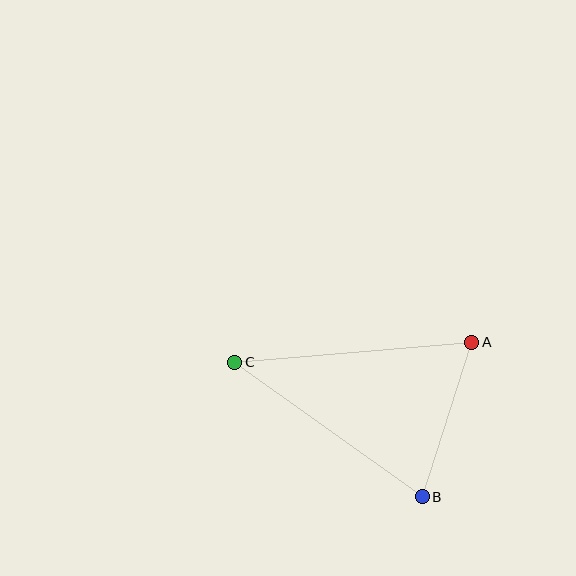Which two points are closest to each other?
Points A and B are closest to each other.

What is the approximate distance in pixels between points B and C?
The distance between B and C is approximately 231 pixels.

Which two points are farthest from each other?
Points A and C are farthest from each other.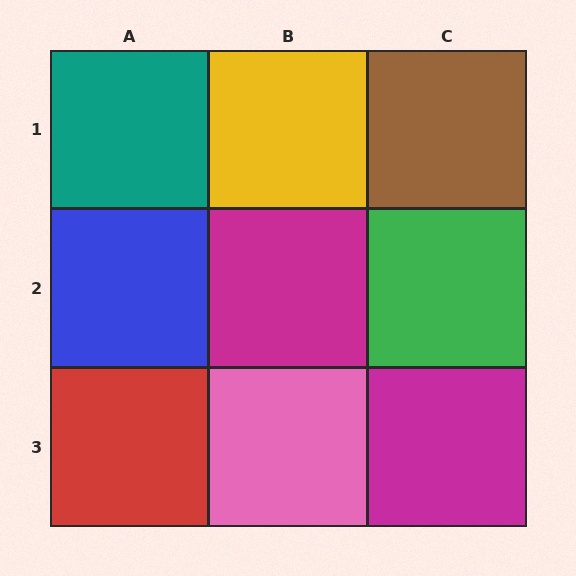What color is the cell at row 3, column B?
Pink.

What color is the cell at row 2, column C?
Green.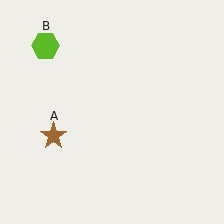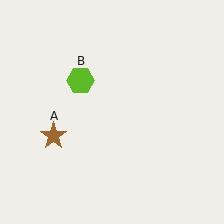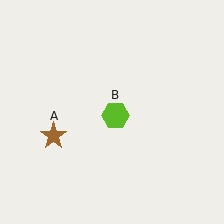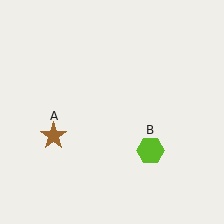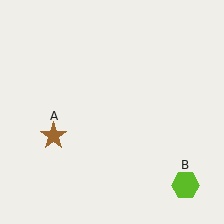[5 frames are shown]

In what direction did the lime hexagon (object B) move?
The lime hexagon (object B) moved down and to the right.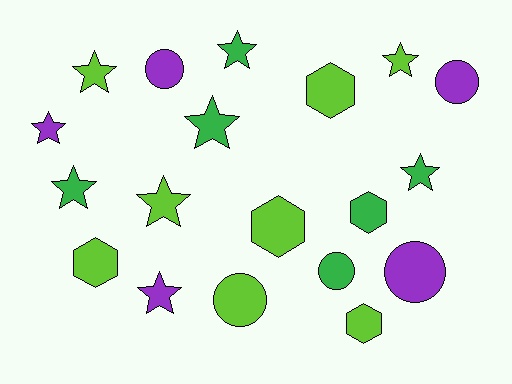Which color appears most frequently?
Lime, with 8 objects.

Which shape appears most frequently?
Star, with 9 objects.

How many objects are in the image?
There are 19 objects.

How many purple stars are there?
There are 2 purple stars.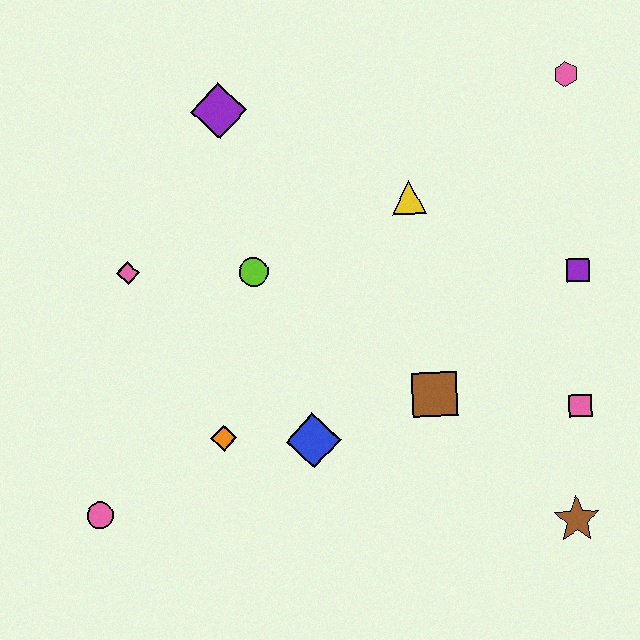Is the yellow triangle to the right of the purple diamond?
Yes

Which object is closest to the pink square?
The brown star is closest to the pink square.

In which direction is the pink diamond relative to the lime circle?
The pink diamond is to the left of the lime circle.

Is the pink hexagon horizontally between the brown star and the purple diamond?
No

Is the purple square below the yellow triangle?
Yes